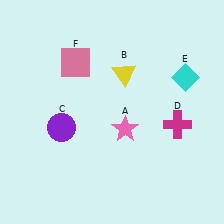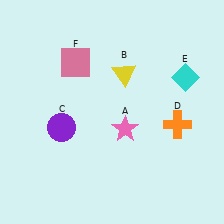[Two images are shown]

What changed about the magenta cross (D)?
In Image 1, D is magenta. In Image 2, it changed to orange.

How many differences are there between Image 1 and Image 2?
There is 1 difference between the two images.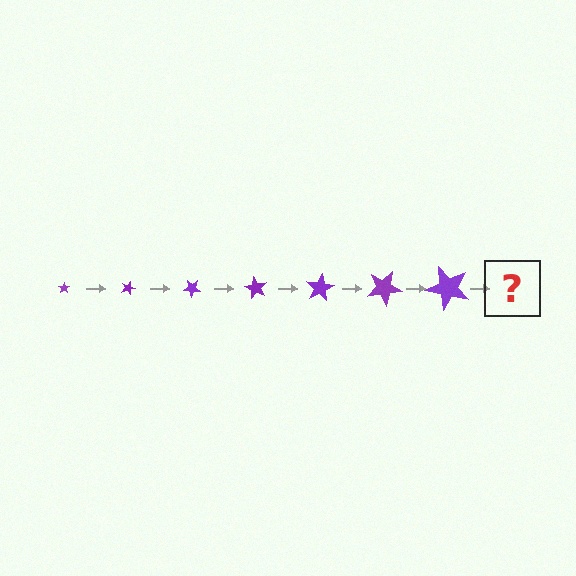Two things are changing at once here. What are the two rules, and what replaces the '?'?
The two rules are that the star grows larger each step and it rotates 20 degrees each step. The '?' should be a star, larger than the previous one and rotated 140 degrees from the start.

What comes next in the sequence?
The next element should be a star, larger than the previous one and rotated 140 degrees from the start.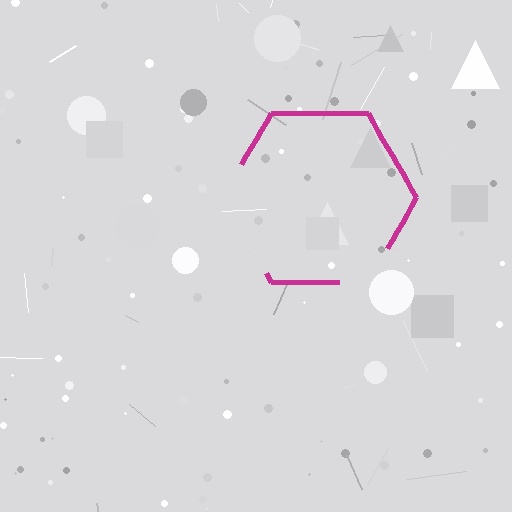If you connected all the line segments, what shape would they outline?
They would outline a hexagon.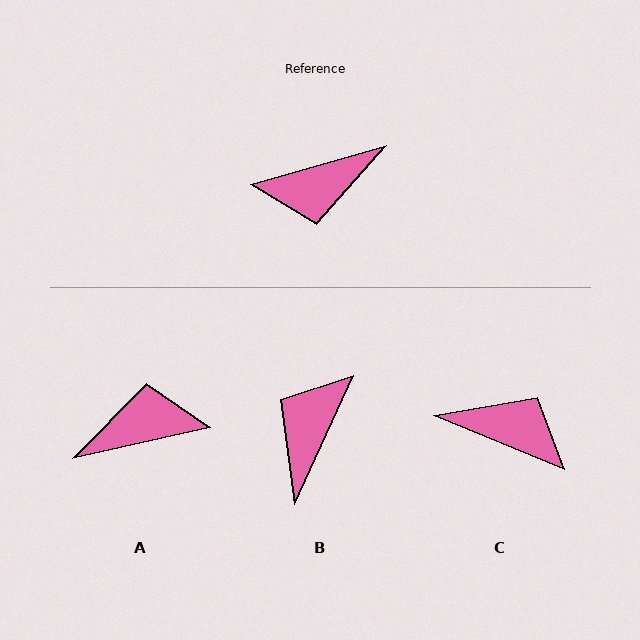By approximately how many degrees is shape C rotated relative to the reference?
Approximately 141 degrees counter-clockwise.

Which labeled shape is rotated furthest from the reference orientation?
A, about 177 degrees away.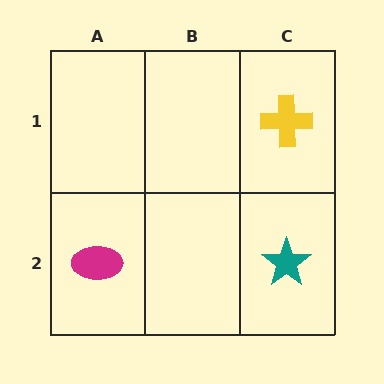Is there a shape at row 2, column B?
No, that cell is empty.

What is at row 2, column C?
A teal star.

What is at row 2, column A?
A magenta ellipse.